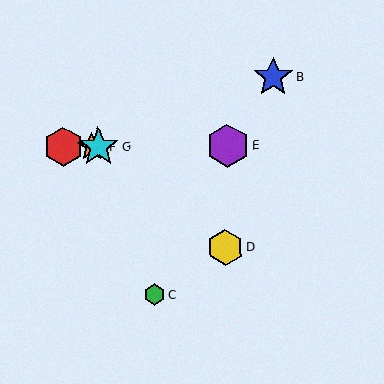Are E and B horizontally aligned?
No, E is at y≈145 and B is at y≈77.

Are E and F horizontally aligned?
Yes, both are at y≈145.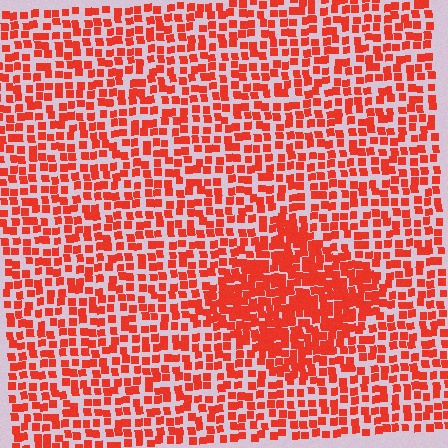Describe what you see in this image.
The image contains small red elements arranged at two different densities. A diamond-shaped region is visible where the elements are more densely packed than the surrounding area.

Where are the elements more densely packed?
The elements are more densely packed inside the diamond boundary.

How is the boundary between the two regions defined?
The boundary is defined by a change in element density (approximately 1.8x ratio). All elements are the same color, size, and shape.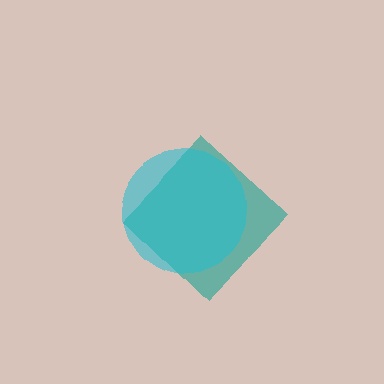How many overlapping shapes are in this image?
There are 2 overlapping shapes in the image.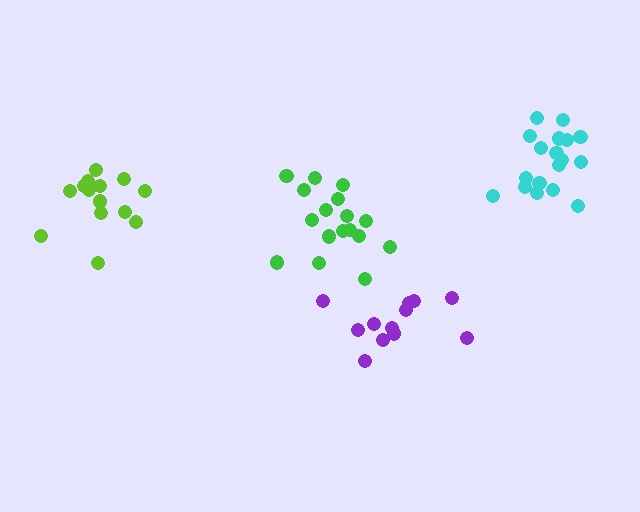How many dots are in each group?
Group 1: 17 dots, Group 2: 18 dots, Group 3: 14 dots, Group 4: 12 dots (61 total).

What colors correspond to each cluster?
The clusters are colored: green, cyan, lime, purple.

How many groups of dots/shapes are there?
There are 4 groups.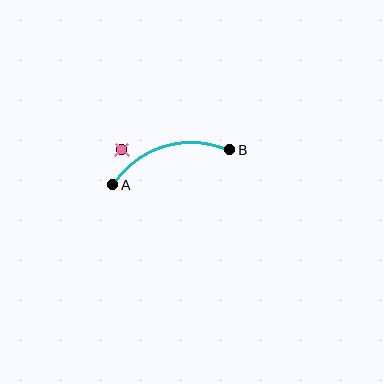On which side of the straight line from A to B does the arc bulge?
The arc bulges above the straight line connecting A and B.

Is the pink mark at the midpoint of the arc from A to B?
No — the pink mark does not lie on the arc at all. It sits slightly outside the curve.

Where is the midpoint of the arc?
The arc midpoint is the point on the curve farthest from the straight line joining A and B. It sits above that line.